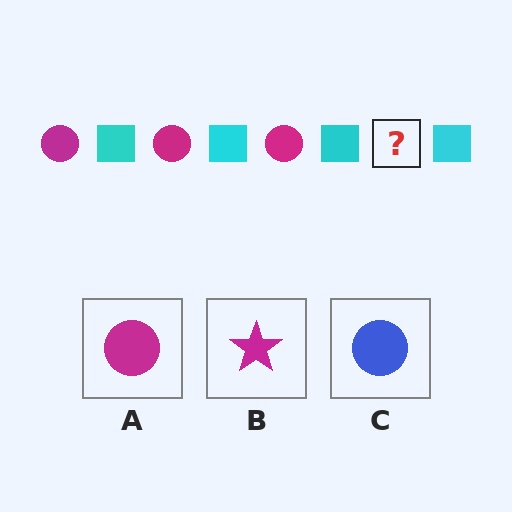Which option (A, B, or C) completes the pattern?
A.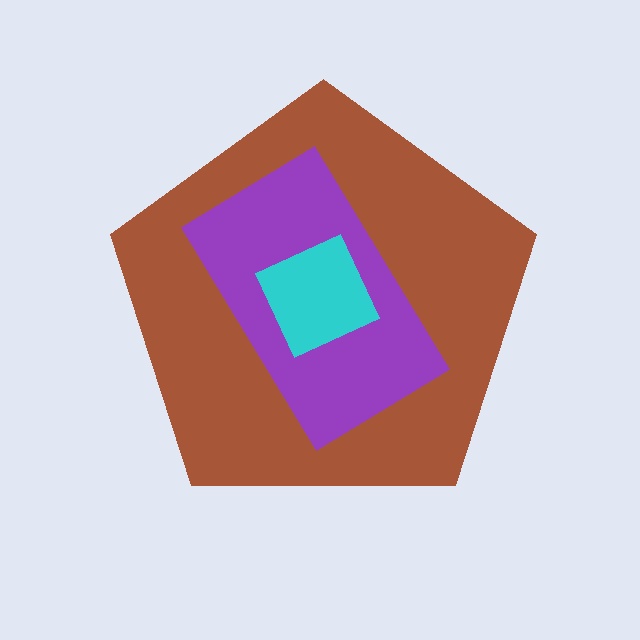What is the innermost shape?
The cyan diamond.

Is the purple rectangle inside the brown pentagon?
Yes.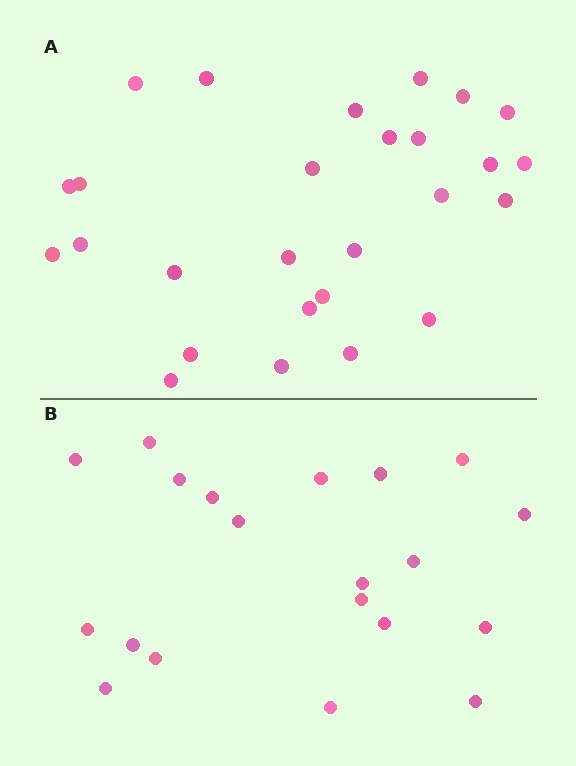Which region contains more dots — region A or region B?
Region A (the top region) has more dots.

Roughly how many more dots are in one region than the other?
Region A has roughly 8 or so more dots than region B.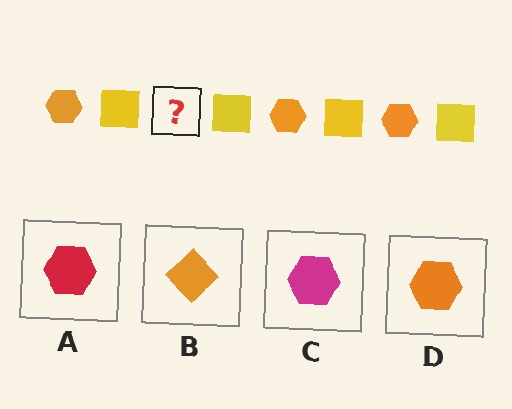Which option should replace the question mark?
Option D.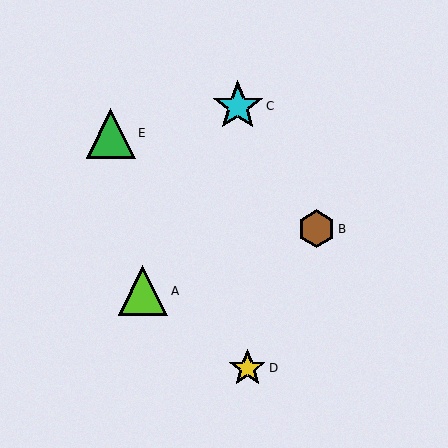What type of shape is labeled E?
Shape E is a green triangle.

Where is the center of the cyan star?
The center of the cyan star is at (238, 106).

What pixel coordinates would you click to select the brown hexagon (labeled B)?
Click at (316, 229) to select the brown hexagon B.